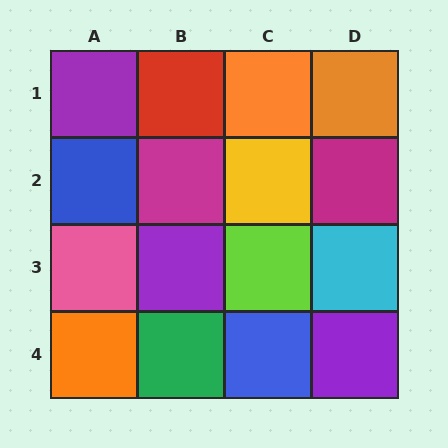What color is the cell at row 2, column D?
Magenta.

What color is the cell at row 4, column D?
Purple.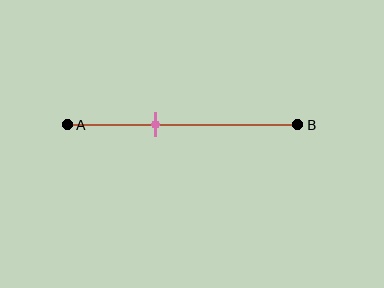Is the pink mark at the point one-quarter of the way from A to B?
No, the mark is at about 40% from A, not at the 25% one-quarter point.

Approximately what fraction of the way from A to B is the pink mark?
The pink mark is approximately 40% of the way from A to B.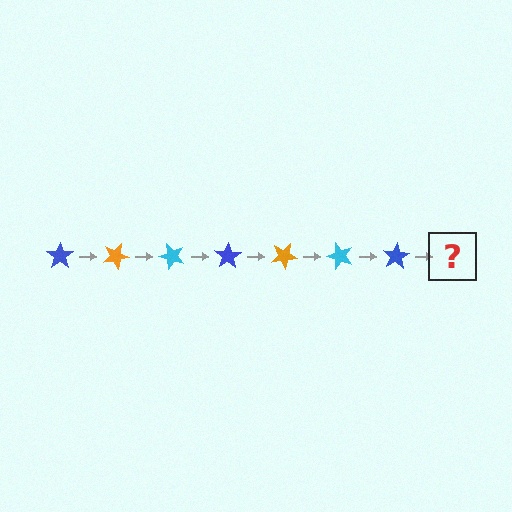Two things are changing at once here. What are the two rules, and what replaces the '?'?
The two rules are that it rotates 25 degrees each step and the color cycles through blue, orange, and cyan. The '?' should be an orange star, rotated 175 degrees from the start.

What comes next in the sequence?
The next element should be an orange star, rotated 175 degrees from the start.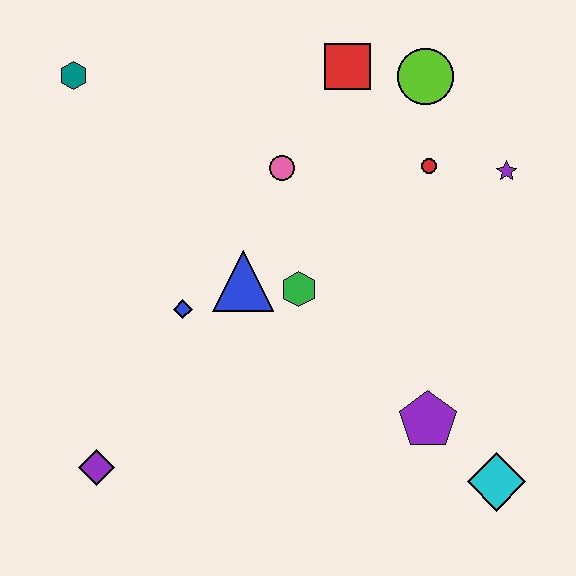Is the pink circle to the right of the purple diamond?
Yes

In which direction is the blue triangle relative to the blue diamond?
The blue triangle is to the right of the blue diamond.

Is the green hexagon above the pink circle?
No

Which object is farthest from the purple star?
The purple diamond is farthest from the purple star.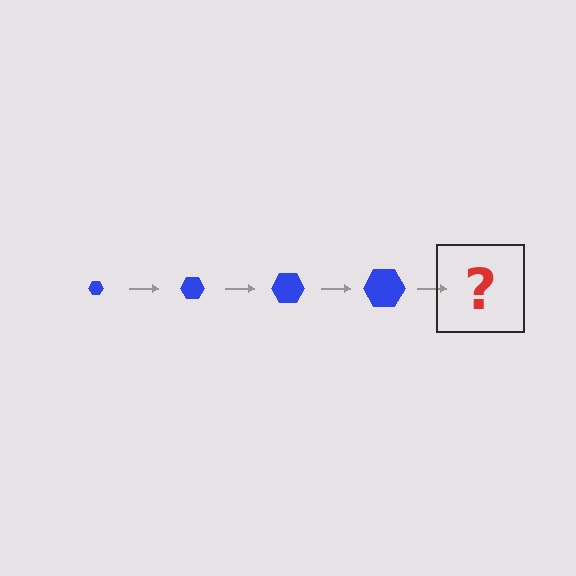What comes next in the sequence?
The next element should be a blue hexagon, larger than the previous one.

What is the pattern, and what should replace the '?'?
The pattern is that the hexagon gets progressively larger each step. The '?' should be a blue hexagon, larger than the previous one.